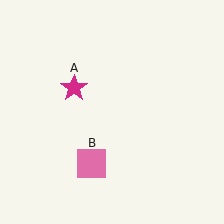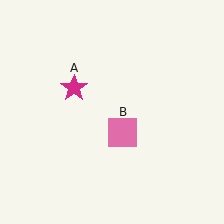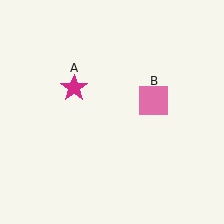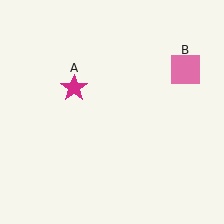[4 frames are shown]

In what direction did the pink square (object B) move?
The pink square (object B) moved up and to the right.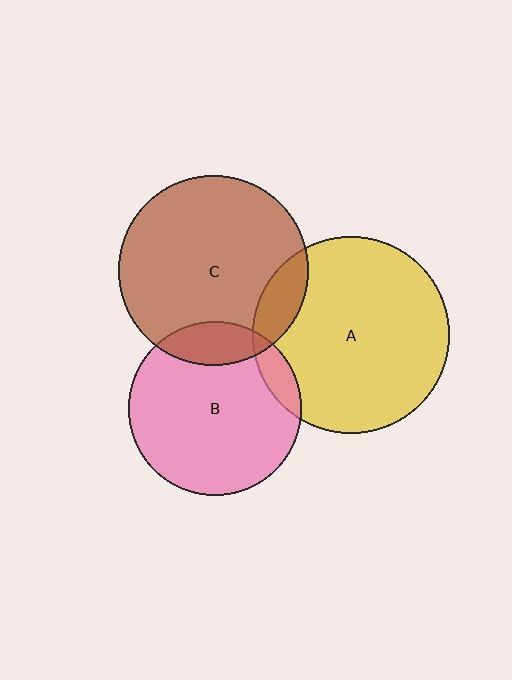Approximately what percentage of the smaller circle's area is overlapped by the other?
Approximately 10%.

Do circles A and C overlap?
Yes.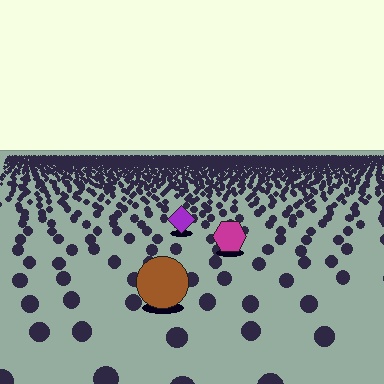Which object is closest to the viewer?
The brown circle is closest. The texture marks near it are larger and more spread out.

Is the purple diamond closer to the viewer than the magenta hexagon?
No. The magenta hexagon is closer — you can tell from the texture gradient: the ground texture is coarser near it.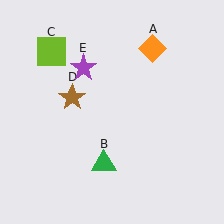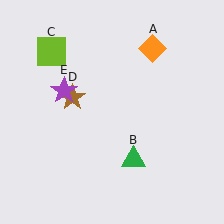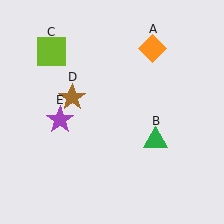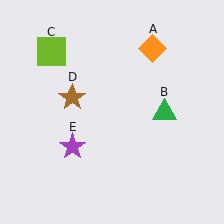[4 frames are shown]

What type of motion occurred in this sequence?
The green triangle (object B), purple star (object E) rotated counterclockwise around the center of the scene.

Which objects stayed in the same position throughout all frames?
Orange diamond (object A) and lime square (object C) and brown star (object D) remained stationary.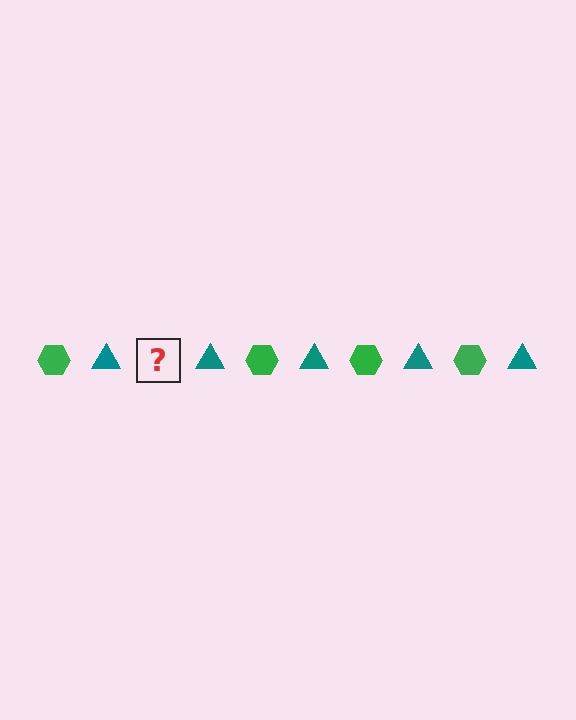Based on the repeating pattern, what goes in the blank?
The blank should be a green hexagon.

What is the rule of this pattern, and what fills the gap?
The rule is that the pattern alternates between green hexagon and teal triangle. The gap should be filled with a green hexagon.